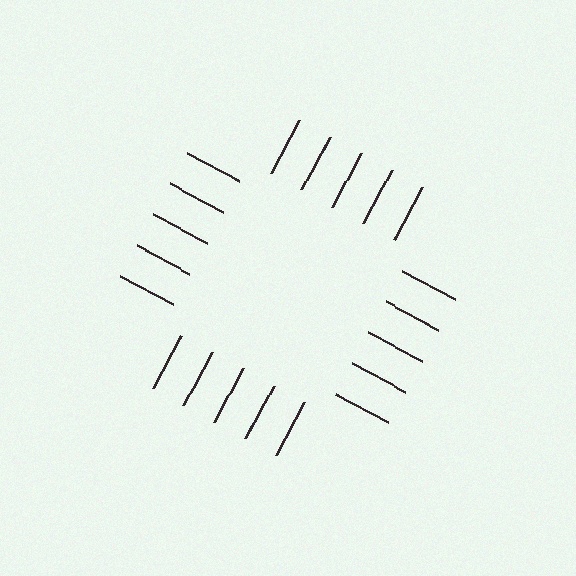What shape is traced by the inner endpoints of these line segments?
An illusory square — the line segments terminate on its edges but no continuous stroke is drawn.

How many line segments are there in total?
20 — 5 along each of the 4 edges.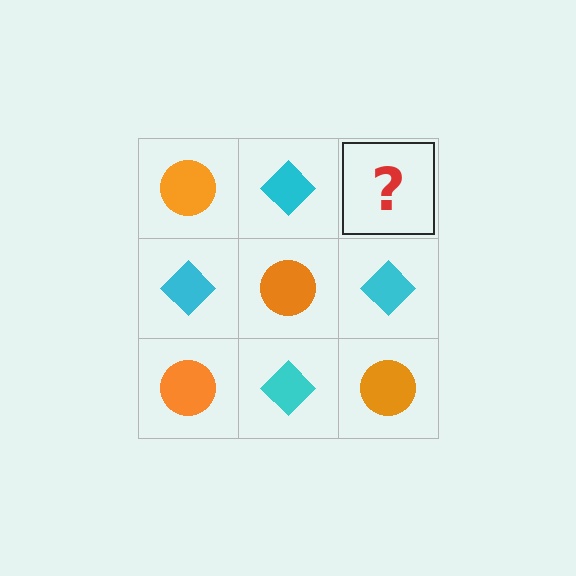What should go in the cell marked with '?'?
The missing cell should contain an orange circle.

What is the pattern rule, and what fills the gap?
The rule is that it alternates orange circle and cyan diamond in a checkerboard pattern. The gap should be filled with an orange circle.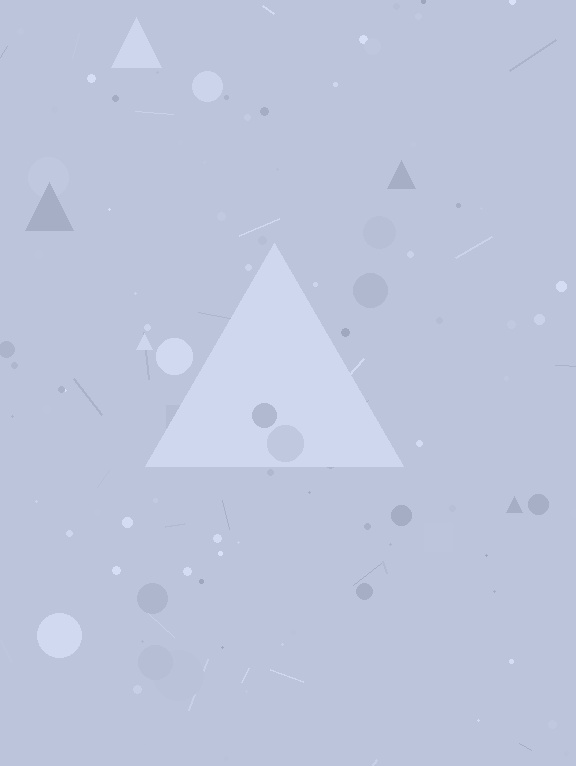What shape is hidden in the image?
A triangle is hidden in the image.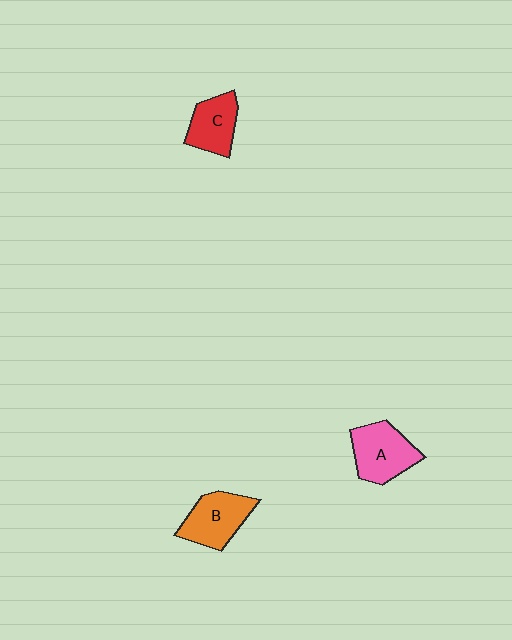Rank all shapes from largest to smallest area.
From largest to smallest: A (pink), B (orange), C (red).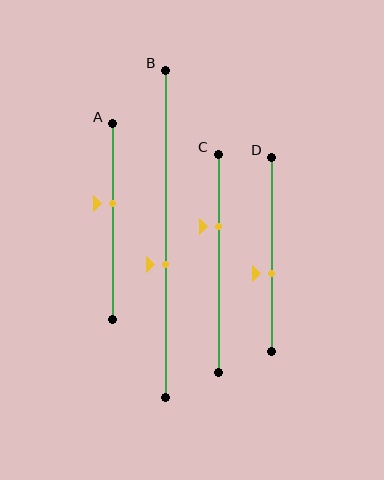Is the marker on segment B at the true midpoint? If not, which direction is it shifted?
No, the marker on segment B is shifted downward by about 9% of the segment length.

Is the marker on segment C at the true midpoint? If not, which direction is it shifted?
No, the marker on segment C is shifted upward by about 17% of the segment length.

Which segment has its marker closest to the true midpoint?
Segment B has its marker closest to the true midpoint.